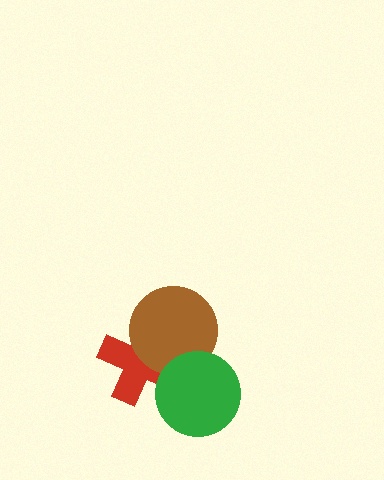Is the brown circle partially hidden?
Yes, it is partially covered by another shape.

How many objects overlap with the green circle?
2 objects overlap with the green circle.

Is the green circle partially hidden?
No, no other shape covers it.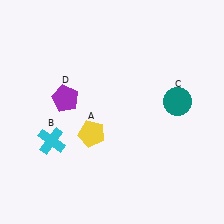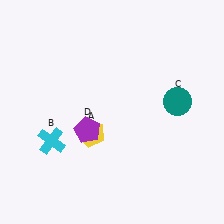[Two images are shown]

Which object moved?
The purple pentagon (D) moved down.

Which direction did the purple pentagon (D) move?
The purple pentagon (D) moved down.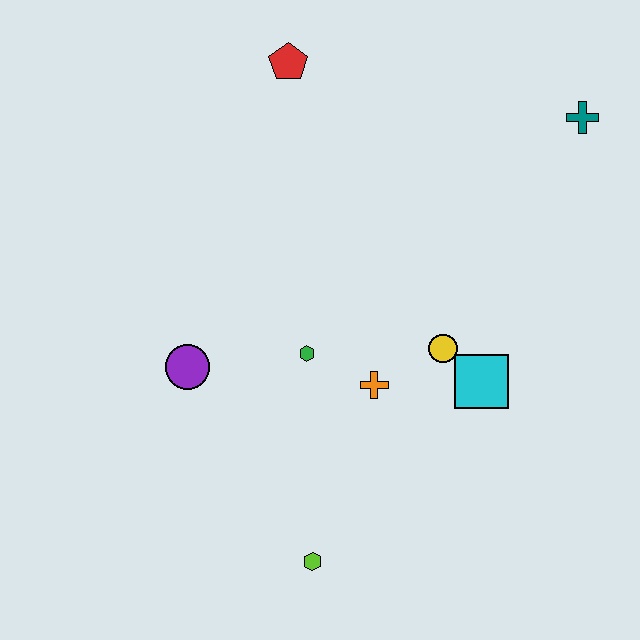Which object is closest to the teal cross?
The yellow circle is closest to the teal cross.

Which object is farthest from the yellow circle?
The red pentagon is farthest from the yellow circle.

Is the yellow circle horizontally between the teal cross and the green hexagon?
Yes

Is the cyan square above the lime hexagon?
Yes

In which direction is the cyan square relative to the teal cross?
The cyan square is below the teal cross.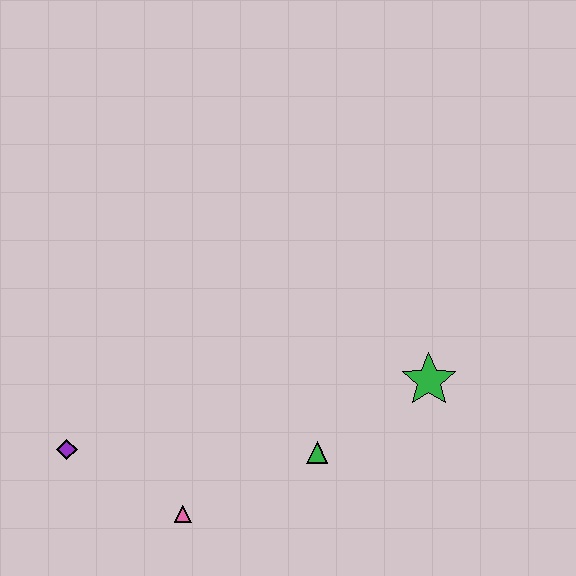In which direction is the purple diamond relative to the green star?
The purple diamond is to the left of the green star.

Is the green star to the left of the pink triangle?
No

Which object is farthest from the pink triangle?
The green star is farthest from the pink triangle.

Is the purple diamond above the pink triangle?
Yes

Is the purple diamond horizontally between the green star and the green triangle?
No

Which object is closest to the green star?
The green triangle is closest to the green star.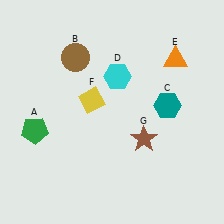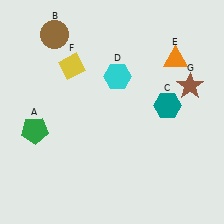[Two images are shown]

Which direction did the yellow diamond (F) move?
The yellow diamond (F) moved up.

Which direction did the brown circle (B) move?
The brown circle (B) moved up.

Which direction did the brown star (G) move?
The brown star (G) moved up.